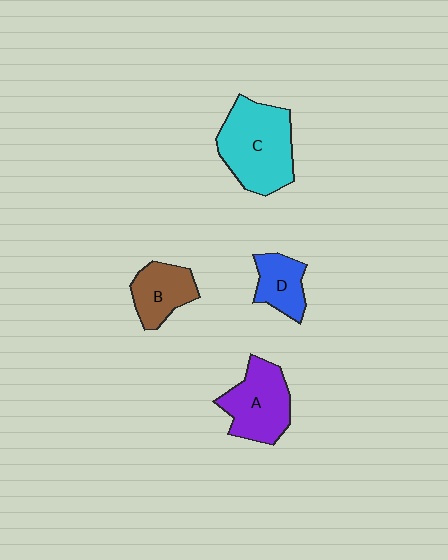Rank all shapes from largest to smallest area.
From largest to smallest: C (cyan), A (purple), B (brown), D (blue).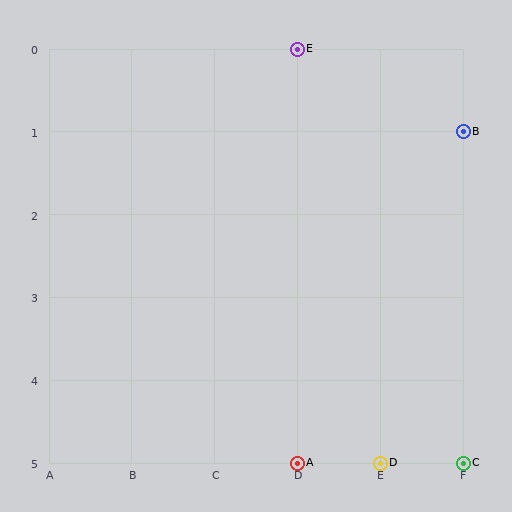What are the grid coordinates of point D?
Point D is at grid coordinates (E, 5).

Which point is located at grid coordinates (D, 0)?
Point E is at (D, 0).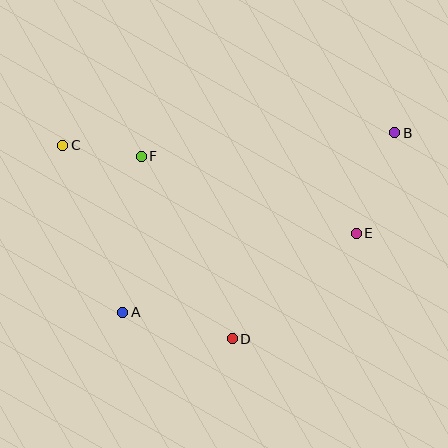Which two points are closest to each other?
Points C and F are closest to each other.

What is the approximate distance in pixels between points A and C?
The distance between A and C is approximately 178 pixels.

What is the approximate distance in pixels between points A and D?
The distance between A and D is approximately 113 pixels.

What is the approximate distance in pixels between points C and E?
The distance between C and E is approximately 307 pixels.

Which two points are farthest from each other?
Points B and C are farthest from each other.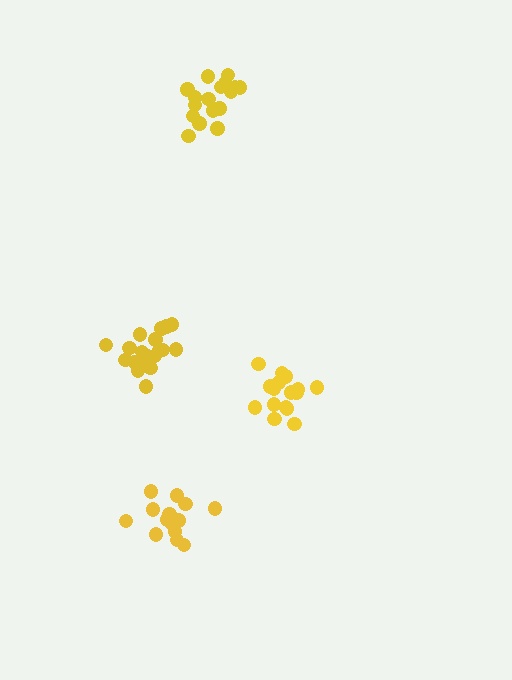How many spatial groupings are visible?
There are 4 spatial groupings.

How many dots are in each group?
Group 1: 19 dots, Group 2: 18 dots, Group 3: 14 dots, Group 4: 17 dots (68 total).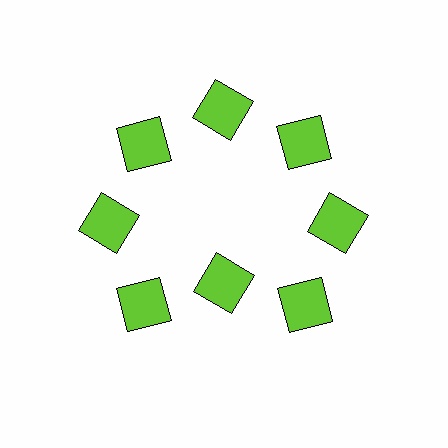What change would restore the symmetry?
The symmetry would be restored by moving it outward, back onto the ring so that all 8 squares sit at equal angles and equal distance from the center.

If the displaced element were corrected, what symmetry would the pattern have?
It would have 8-fold rotational symmetry — the pattern would map onto itself every 45 degrees.